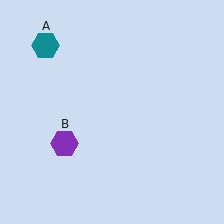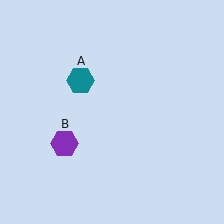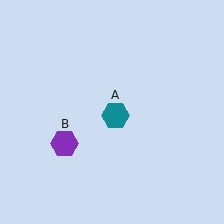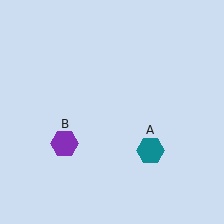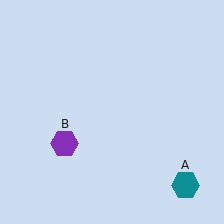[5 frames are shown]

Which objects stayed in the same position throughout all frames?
Purple hexagon (object B) remained stationary.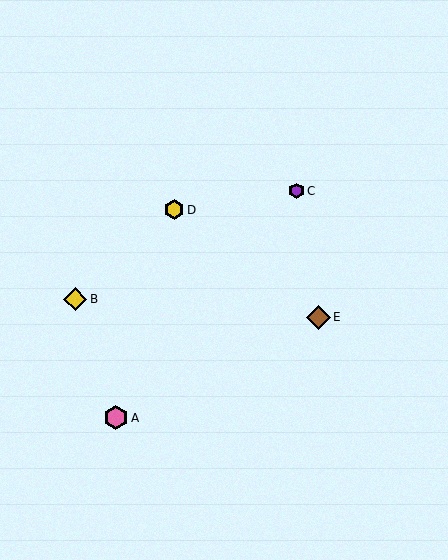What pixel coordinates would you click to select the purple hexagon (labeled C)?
Click at (297, 191) to select the purple hexagon C.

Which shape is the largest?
The pink hexagon (labeled A) is the largest.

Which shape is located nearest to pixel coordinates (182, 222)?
The yellow hexagon (labeled D) at (174, 210) is nearest to that location.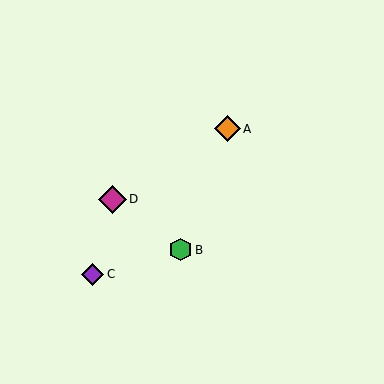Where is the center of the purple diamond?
The center of the purple diamond is at (93, 274).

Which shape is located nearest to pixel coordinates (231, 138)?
The orange diamond (labeled A) at (227, 129) is nearest to that location.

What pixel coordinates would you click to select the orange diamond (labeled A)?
Click at (227, 129) to select the orange diamond A.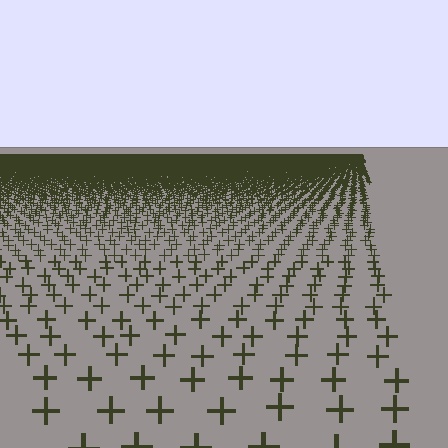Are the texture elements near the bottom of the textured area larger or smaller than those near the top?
Larger. Near the bottom, elements are closer to the viewer and appear at a bigger on-screen size.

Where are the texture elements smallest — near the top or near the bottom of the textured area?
Near the top.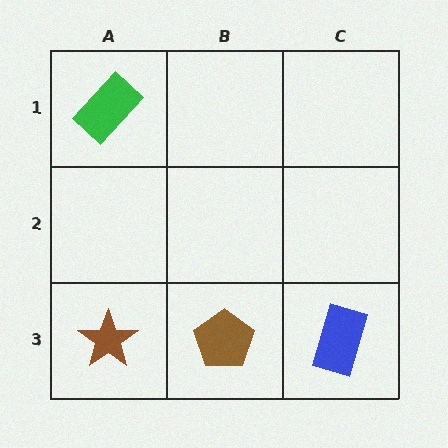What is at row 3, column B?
A brown pentagon.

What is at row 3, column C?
A blue rectangle.